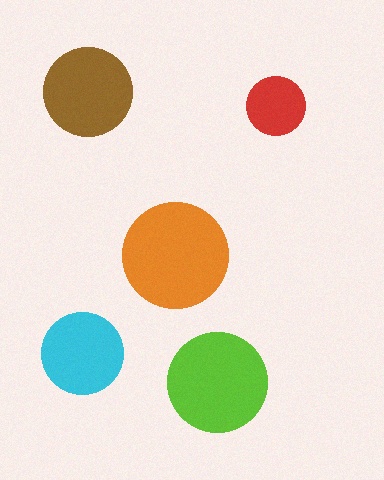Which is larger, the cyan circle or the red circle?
The cyan one.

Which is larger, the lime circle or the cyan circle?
The lime one.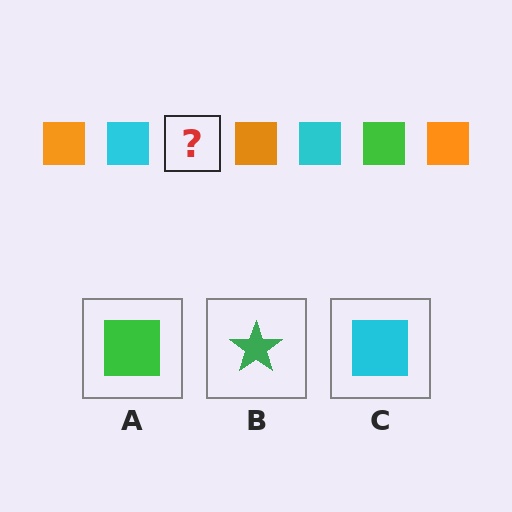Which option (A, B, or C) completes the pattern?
A.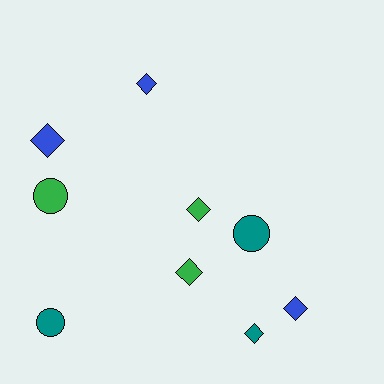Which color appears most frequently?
Teal, with 3 objects.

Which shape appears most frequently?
Diamond, with 6 objects.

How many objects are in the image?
There are 9 objects.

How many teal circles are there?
There are 2 teal circles.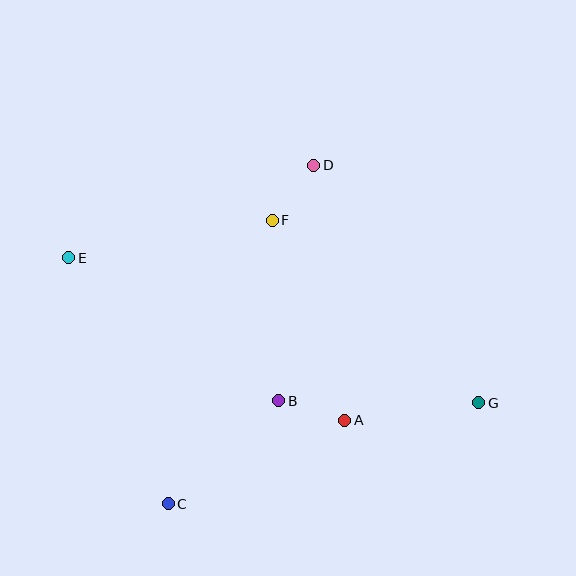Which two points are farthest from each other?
Points E and G are farthest from each other.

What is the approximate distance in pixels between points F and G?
The distance between F and G is approximately 276 pixels.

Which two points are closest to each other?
Points A and B are closest to each other.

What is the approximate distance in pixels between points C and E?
The distance between C and E is approximately 266 pixels.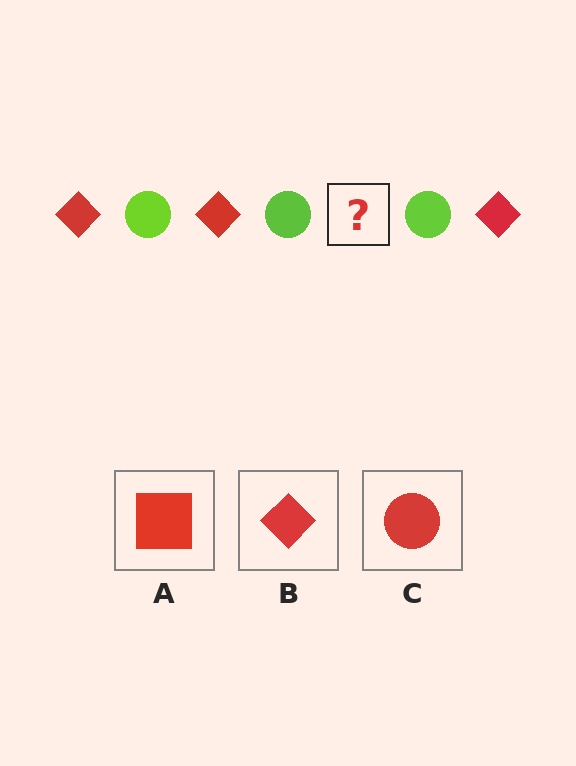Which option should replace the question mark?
Option B.